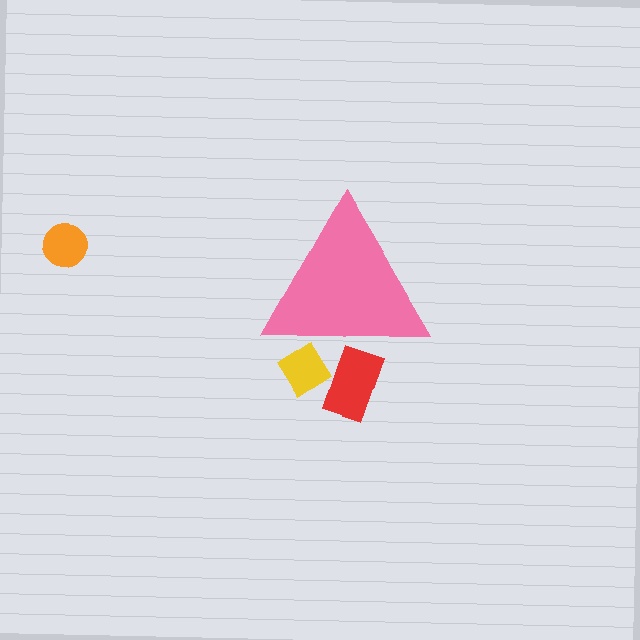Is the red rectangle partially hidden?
Yes, the red rectangle is partially hidden behind the pink triangle.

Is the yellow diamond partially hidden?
Yes, the yellow diamond is partially hidden behind the pink triangle.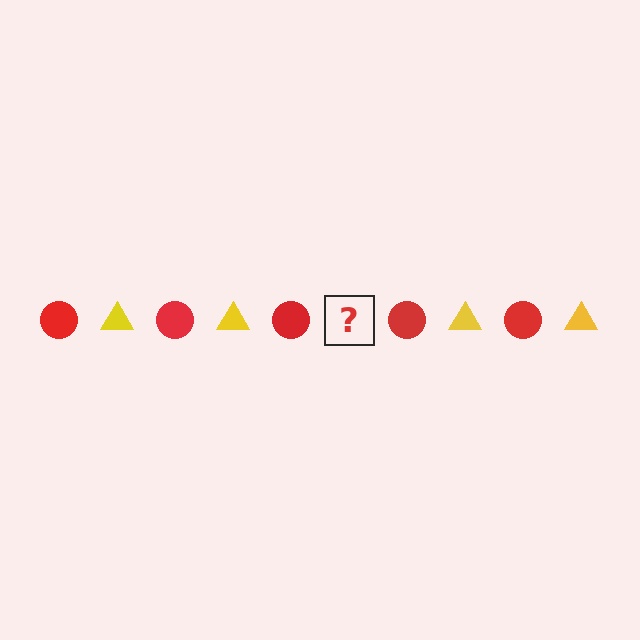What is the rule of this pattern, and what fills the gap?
The rule is that the pattern alternates between red circle and yellow triangle. The gap should be filled with a yellow triangle.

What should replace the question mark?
The question mark should be replaced with a yellow triangle.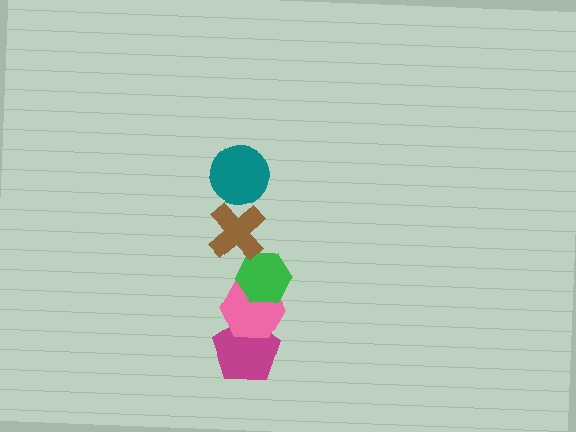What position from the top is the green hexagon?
The green hexagon is 3rd from the top.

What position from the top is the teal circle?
The teal circle is 1st from the top.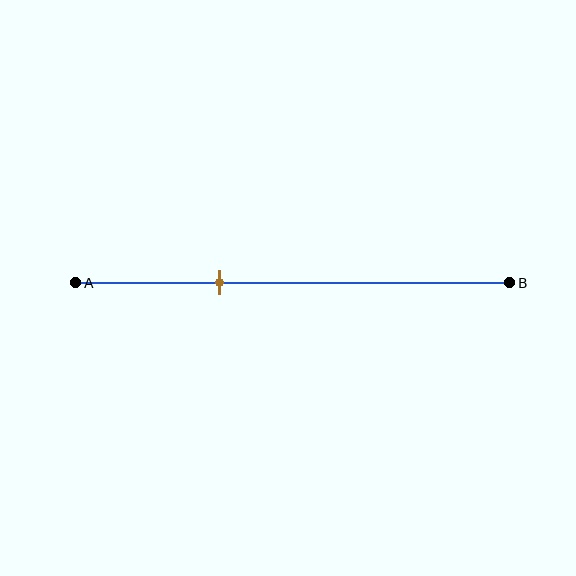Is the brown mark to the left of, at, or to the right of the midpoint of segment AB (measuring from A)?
The brown mark is to the left of the midpoint of segment AB.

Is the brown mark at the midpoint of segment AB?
No, the mark is at about 35% from A, not at the 50% midpoint.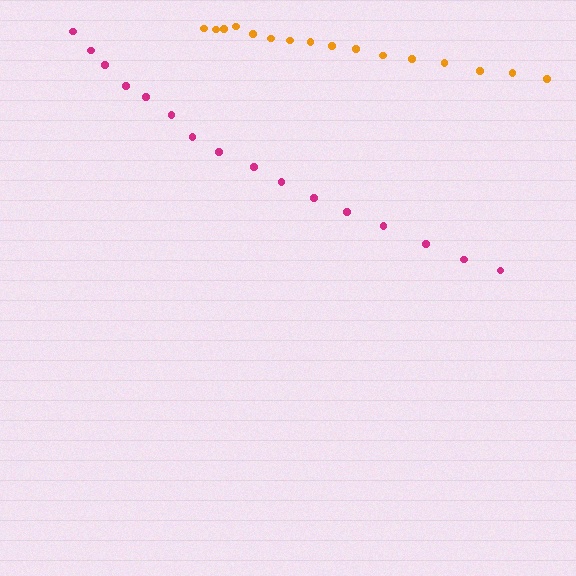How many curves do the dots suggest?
There are 2 distinct paths.